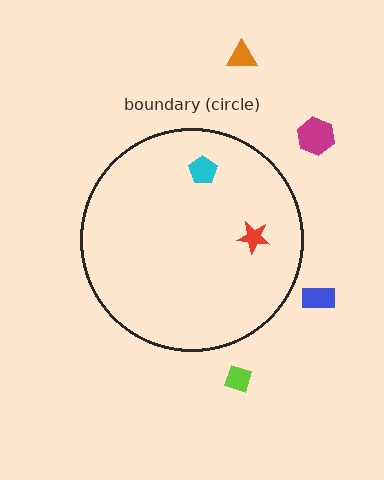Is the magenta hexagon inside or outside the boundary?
Outside.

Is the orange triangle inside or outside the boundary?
Outside.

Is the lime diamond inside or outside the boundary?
Outside.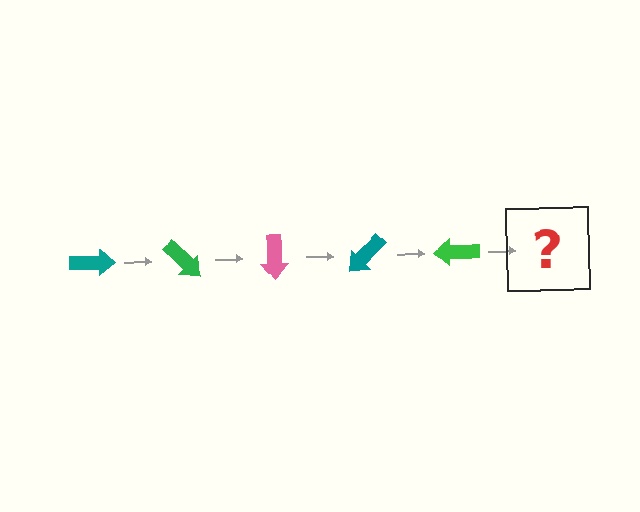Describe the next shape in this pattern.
It should be a pink arrow, rotated 225 degrees from the start.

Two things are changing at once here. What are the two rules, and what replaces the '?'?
The two rules are that it rotates 45 degrees each step and the color cycles through teal, green, and pink. The '?' should be a pink arrow, rotated 225 degrees from the start.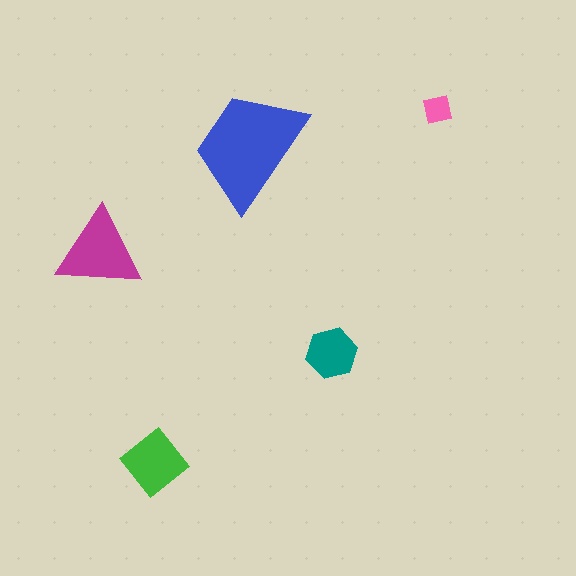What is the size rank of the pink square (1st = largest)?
5th.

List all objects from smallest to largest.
The pink square, the teal hexagon, the green diamond, the magenta triangle, the blue trapezoid.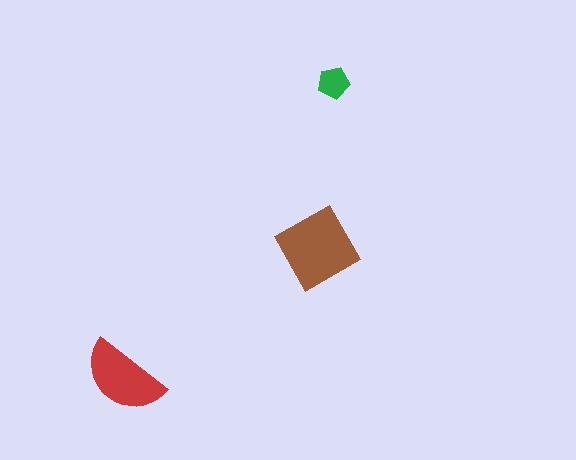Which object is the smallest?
The green pentagon.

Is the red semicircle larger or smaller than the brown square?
Smaller.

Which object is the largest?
The brown square.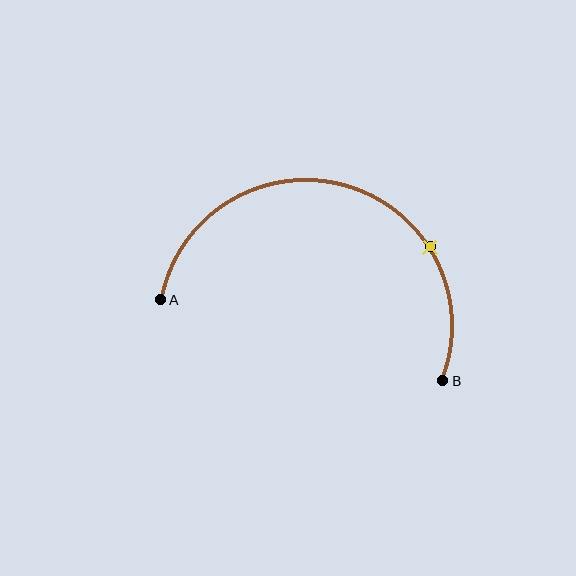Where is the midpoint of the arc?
The arc midpoint is the point on the curve farthest from the straight line joining A and B. It sits above that line.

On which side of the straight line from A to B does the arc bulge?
The arc bulges above the straight line connecting A and B.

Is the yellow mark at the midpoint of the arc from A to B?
No. The yellow mark lies on the arc but is closer to endpoint B. The arc midpoint would be at the point on the curve equidistant along the arc from both A and B.